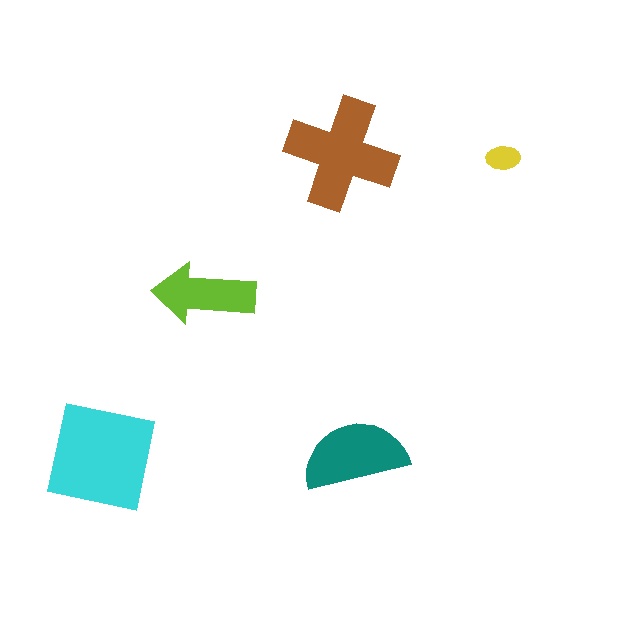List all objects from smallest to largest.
The yellow ellipse, the lime arrow, the teal semicircle, the brown cross, the cyan square.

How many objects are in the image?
There are 5 objects in the image.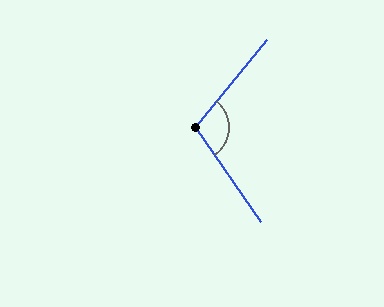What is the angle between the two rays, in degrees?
Approximately 106 degrees.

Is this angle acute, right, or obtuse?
It is obtuse.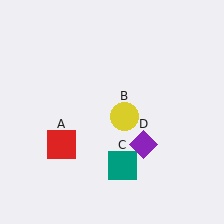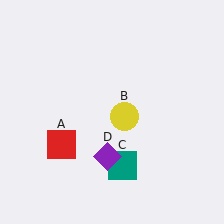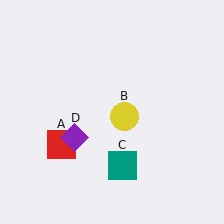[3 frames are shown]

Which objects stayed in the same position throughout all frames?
Red square (object A) and yellow circle (object B) and teal square (object C) remained stationary.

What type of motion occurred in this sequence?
The purple diamond (object D) rotated clockwise around the center of the scene.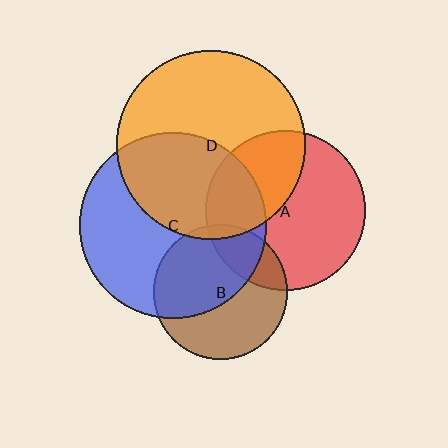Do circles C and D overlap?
Yes.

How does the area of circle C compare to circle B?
Approximately 1.9 times.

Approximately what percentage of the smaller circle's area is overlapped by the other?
Approximately 45%.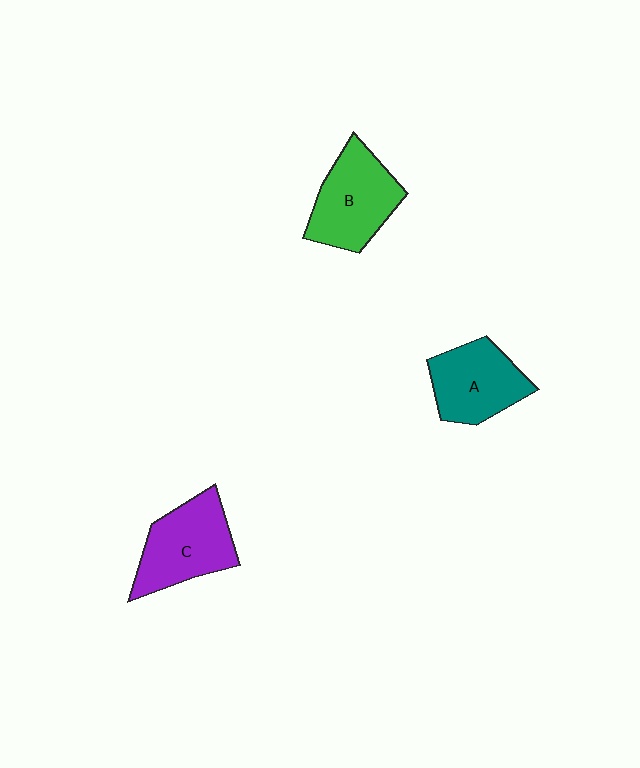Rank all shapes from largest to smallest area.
From largest to smallest: C (purple), B (green), A (teal).